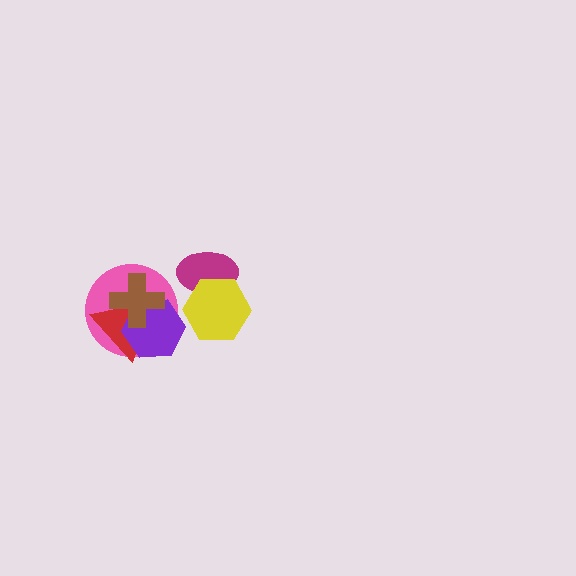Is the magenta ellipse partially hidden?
Yes, it is partially covered by another shape.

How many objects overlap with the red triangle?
3 objects overlap with the red triangle.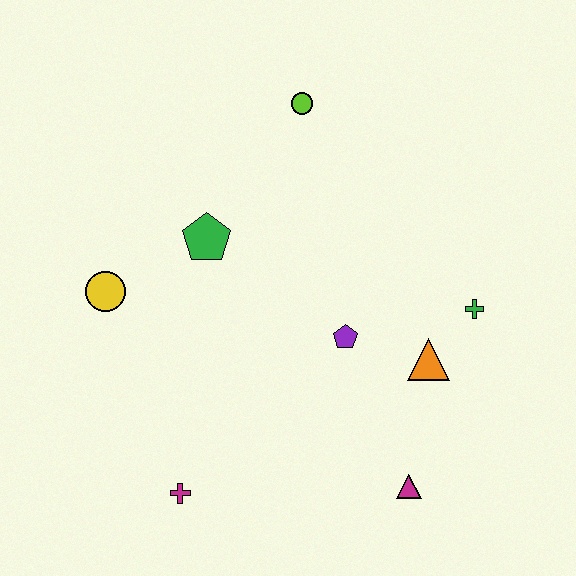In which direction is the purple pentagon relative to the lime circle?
The purple pentagon is below the lime circle.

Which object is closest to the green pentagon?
The yellow circle is closest to the green pentagon.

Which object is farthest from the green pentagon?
The magenta triangle is farthest from the green pentagon.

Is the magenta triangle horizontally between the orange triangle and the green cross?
No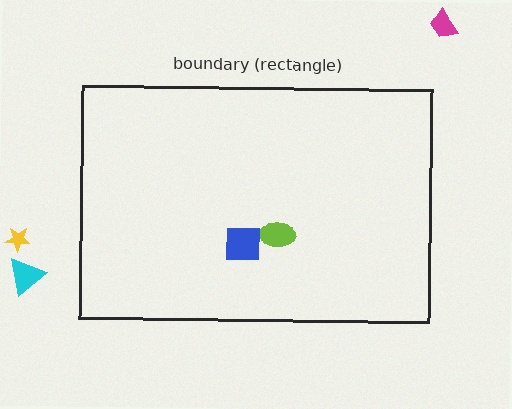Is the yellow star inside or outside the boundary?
Outside.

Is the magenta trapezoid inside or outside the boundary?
Outside.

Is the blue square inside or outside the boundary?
Inside.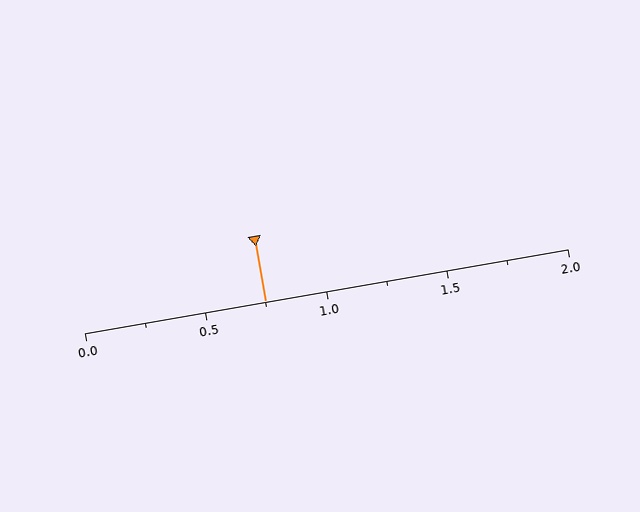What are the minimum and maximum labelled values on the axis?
The axis runs from 0.0 to 2.0.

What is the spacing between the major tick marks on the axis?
The major ticks are spaced 0.5 apart.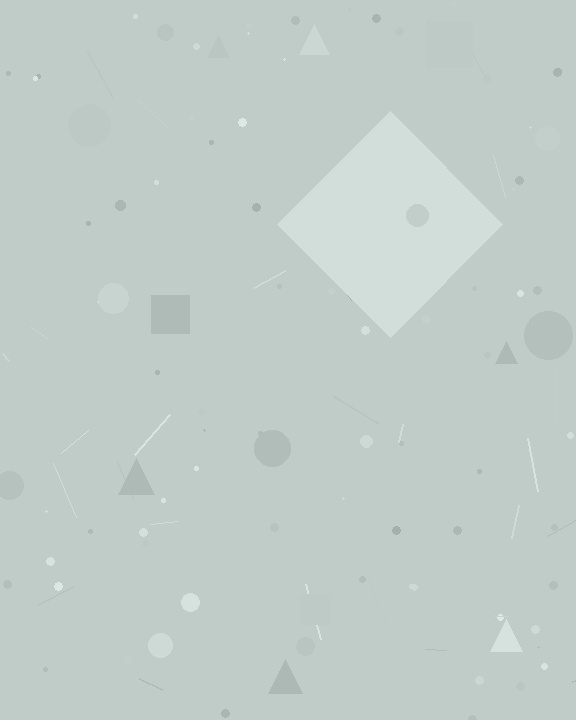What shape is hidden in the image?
A diamond is hidden in the image.